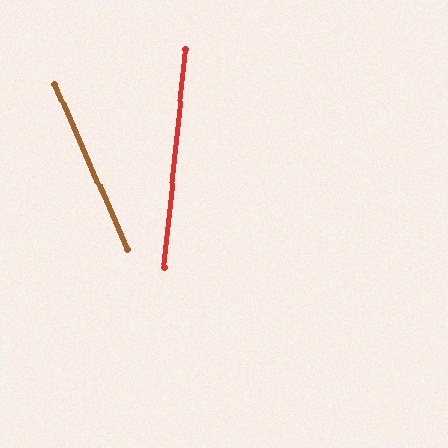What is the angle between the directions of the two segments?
Approximately 30 degrees.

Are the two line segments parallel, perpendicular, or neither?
Neither parallel nor perpendicular — they differ by about 30°.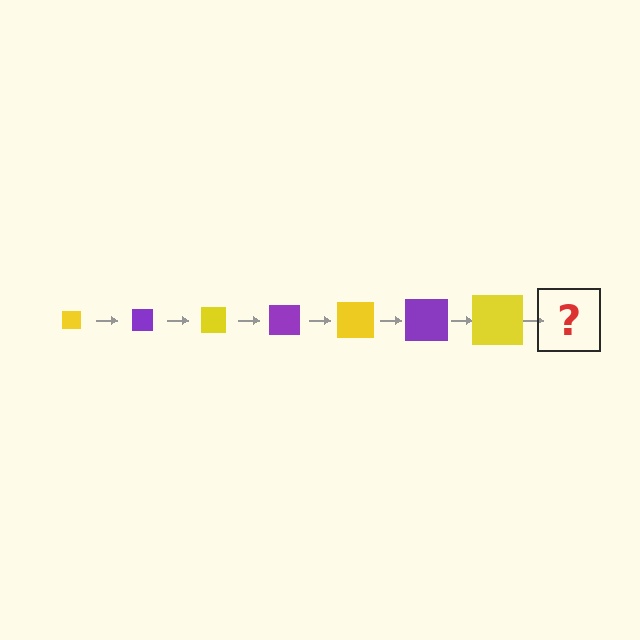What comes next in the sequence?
The next element should be a purple square, larger than the previous one.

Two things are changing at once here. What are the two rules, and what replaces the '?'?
The two rules are that the square grows larger each step and the color cycles through yellow and purple. The '?' should be a purple square, larger than the previous one.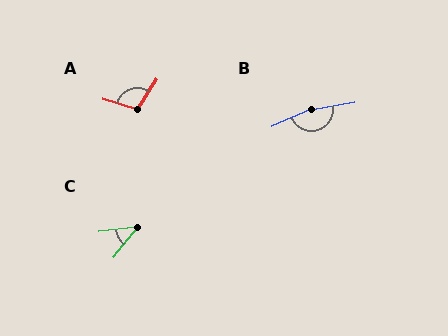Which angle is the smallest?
C, at approximately 44 degrees.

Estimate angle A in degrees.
Approximately 105 degrees.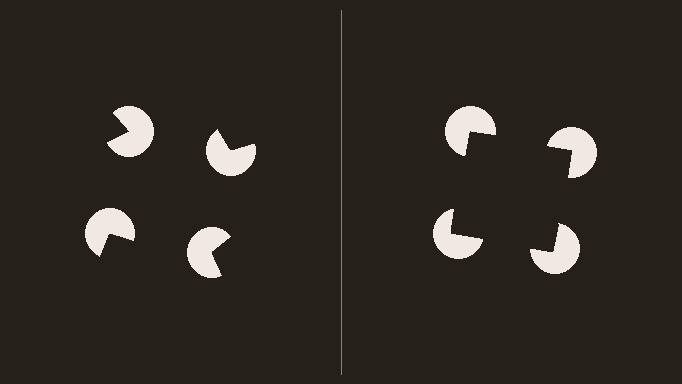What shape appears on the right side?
An illusory square.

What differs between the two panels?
The pac-man discs are positioned identically on both sides; only the wedge orientations differ. On the right they align to a square; on the left they are misaligned.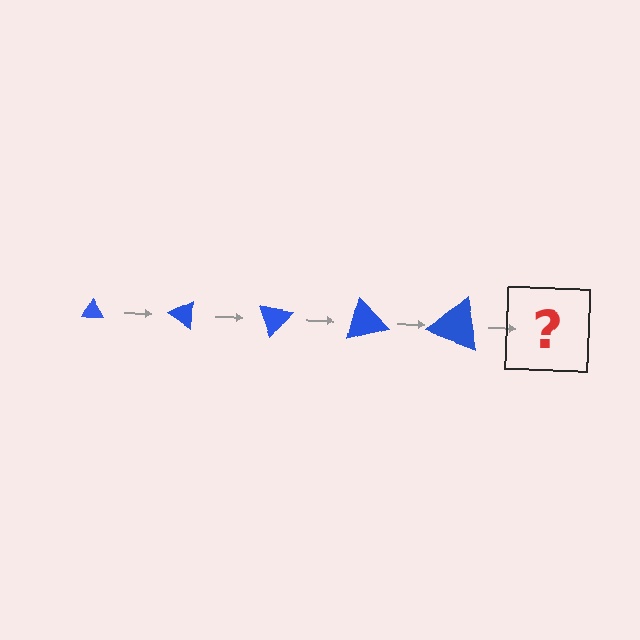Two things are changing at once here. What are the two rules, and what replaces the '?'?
The two rules are that the triangle grows larger each step and it rotates 35 degrees each step. The '?' should be a triangle, larger than the previous one and rotated 175 degrees from the start.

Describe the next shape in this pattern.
It should be a triangle, larger than the previous one and rotated 175 degrees from the start.